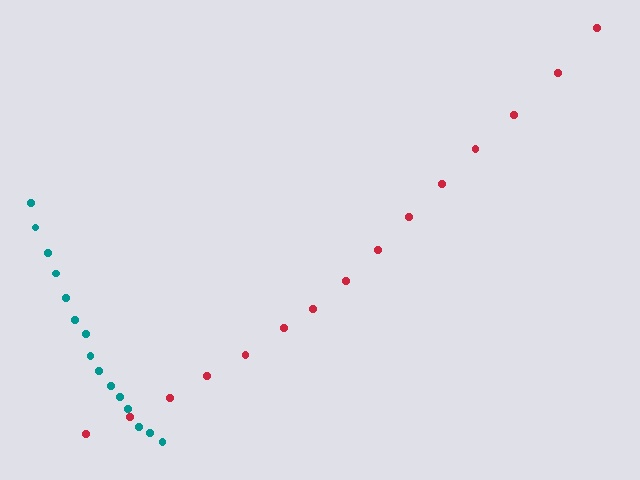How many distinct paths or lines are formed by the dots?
There are 2 distinct paths.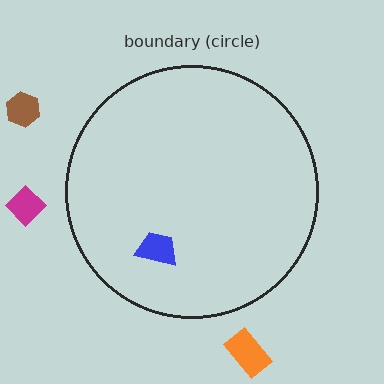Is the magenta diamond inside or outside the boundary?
Outside.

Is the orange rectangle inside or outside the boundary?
Outside.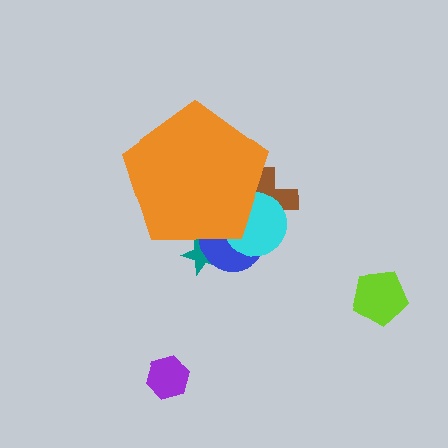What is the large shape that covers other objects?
An orange pentagon.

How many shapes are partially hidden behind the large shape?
4 shapes are partially hidden.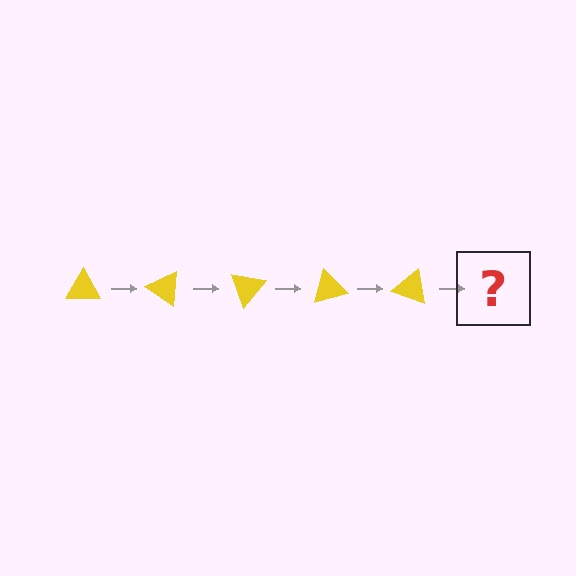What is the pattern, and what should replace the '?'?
The pattern is that the triangle rotates 35 degrees each step. The '?' should be a yellow triangle rotated 175 degrees.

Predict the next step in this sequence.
The next step is a yellow triangle rotated 175 degrees.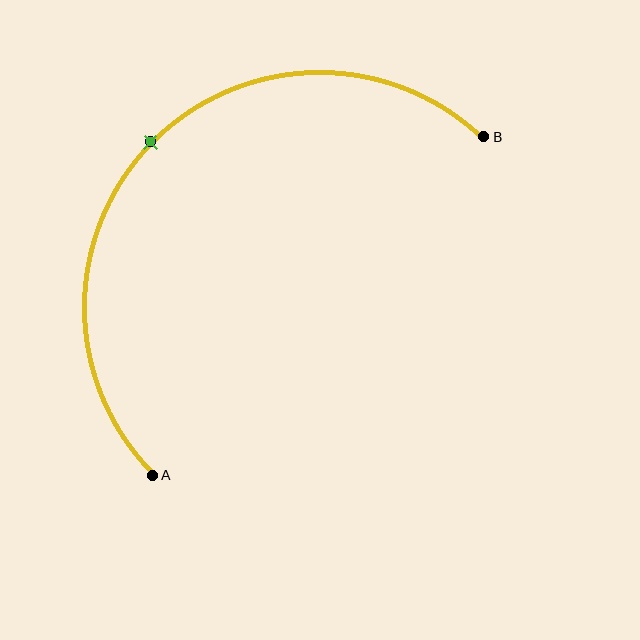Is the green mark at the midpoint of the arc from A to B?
Yes. The green mark lies on the arc at equal arc-length from both A and B — it is the arc midpoint.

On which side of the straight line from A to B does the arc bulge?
The arc bulges above and to the left of the straight line connecting A and B.